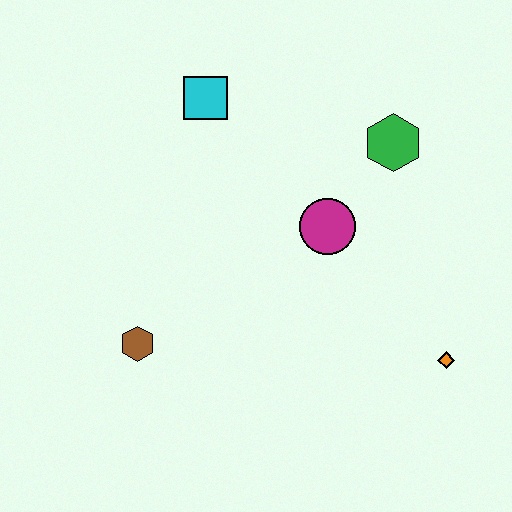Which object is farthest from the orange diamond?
The cyan square is farthest from the orange diamond.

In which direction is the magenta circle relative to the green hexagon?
The magenta circle is below the green hexagon.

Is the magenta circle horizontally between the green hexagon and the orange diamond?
No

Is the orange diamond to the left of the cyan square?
No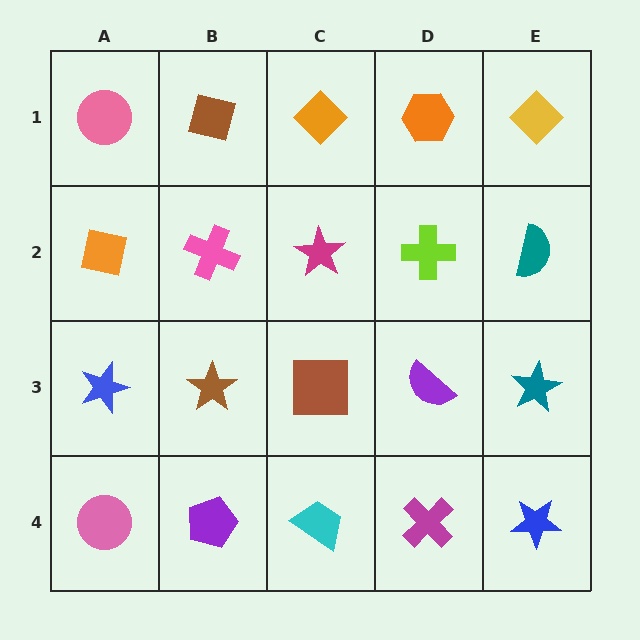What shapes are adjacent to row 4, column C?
A brown square (row 3, column C), a purple pentagon (row 4, column B), a magenta cross (row 4, column D).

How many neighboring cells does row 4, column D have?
3.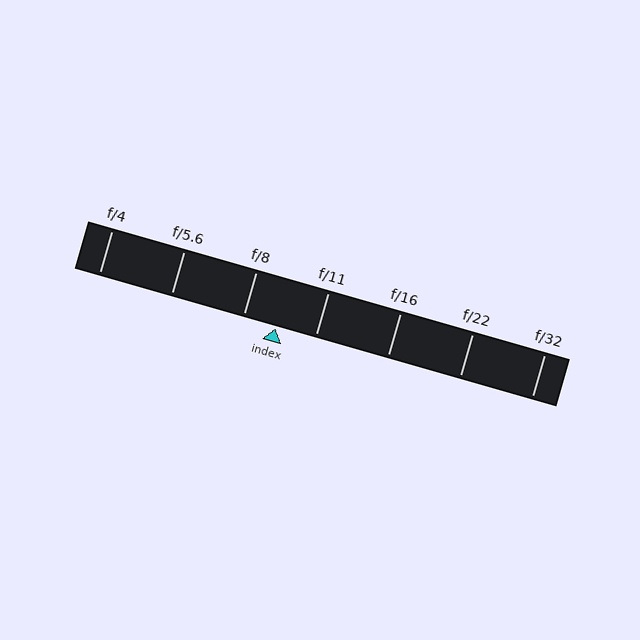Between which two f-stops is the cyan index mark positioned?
The index mark is between f/8 and f/11.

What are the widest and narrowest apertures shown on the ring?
The widest aperture shown is f/4 and the narrowest is f/32.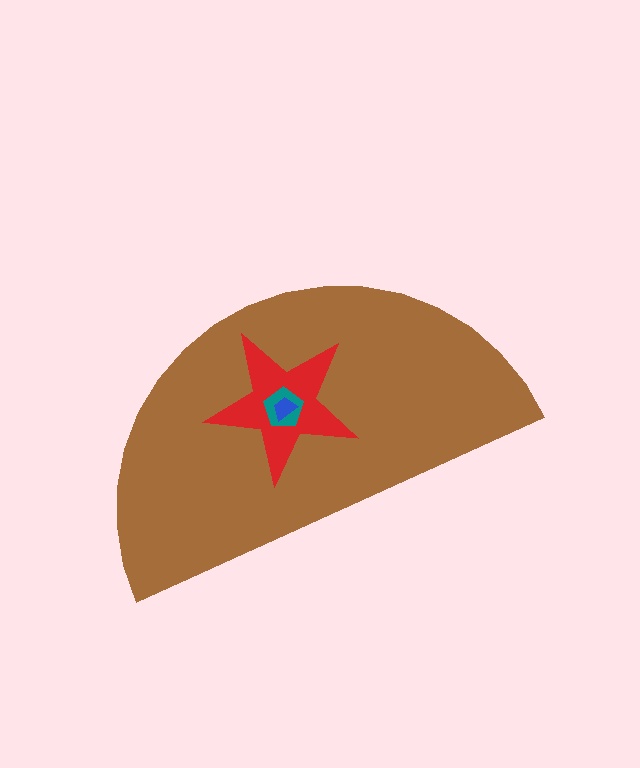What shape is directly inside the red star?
The teal pentagon.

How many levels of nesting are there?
4.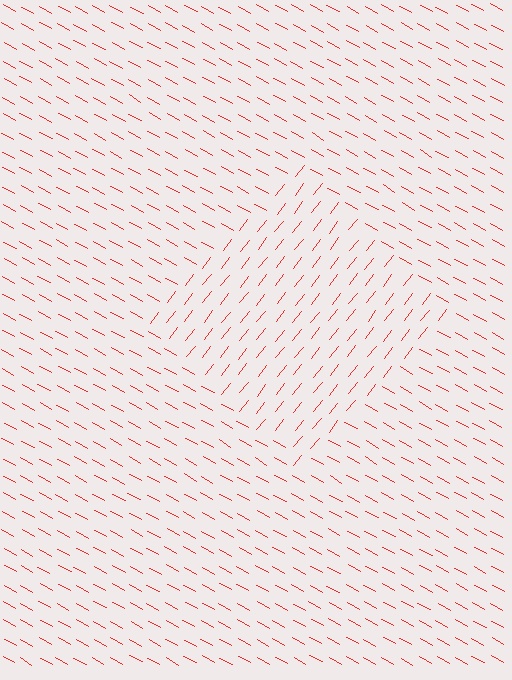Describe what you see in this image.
The image is filled with small red line segments. A diamond region in the image has lines oriented differently from the surrounding lines, creating a visible texture boundary.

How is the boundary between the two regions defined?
The boundary is defined purely by a change in line orientation (approximately 81 degrees difference). All lines are the same color and thickness.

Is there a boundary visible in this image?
Yes, there is a texture boundary formed by a change in line orientation.